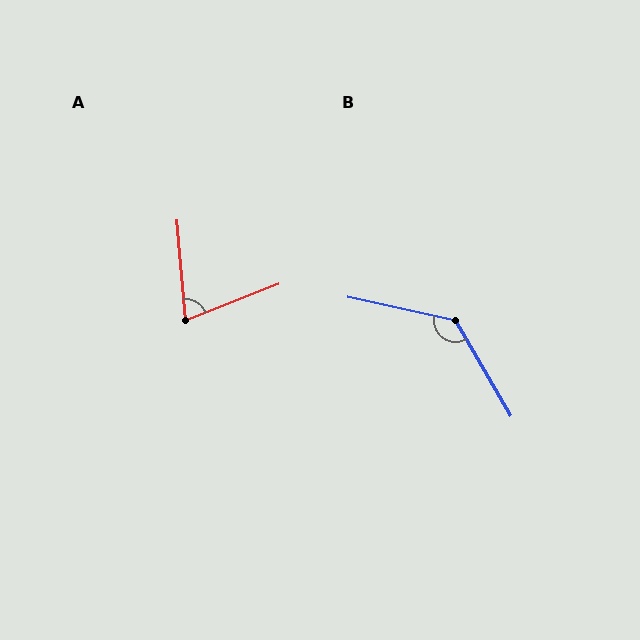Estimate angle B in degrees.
Approximately 132 degrees.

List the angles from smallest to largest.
A (73°), B (132°).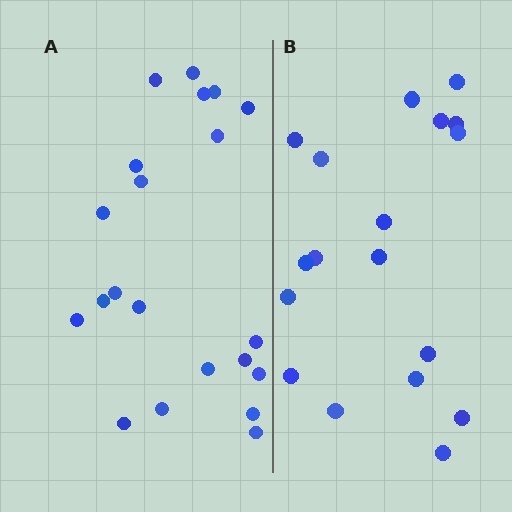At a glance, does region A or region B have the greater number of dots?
Region A (the left region) has more dots.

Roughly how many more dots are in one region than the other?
Region A has just a few more — roughly 2 or 3 more dots than region B.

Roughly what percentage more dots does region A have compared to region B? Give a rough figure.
About 15% more.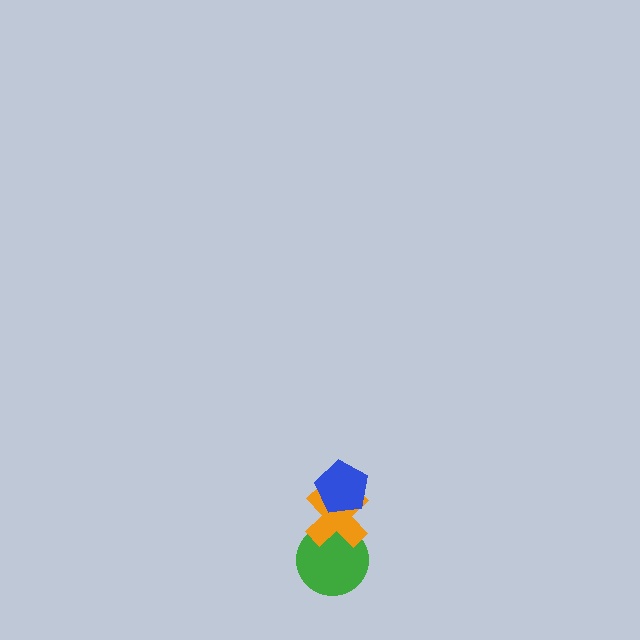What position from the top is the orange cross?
The orange cross is 2nd from the top.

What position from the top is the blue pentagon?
The blue pentagon is 1st from the top.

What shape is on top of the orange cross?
The blue pentagon is on top of the orange cross.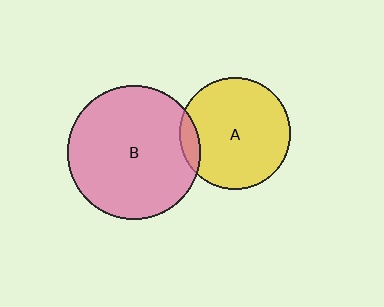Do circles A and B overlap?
Yes.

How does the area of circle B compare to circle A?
Approximately 1.4 times.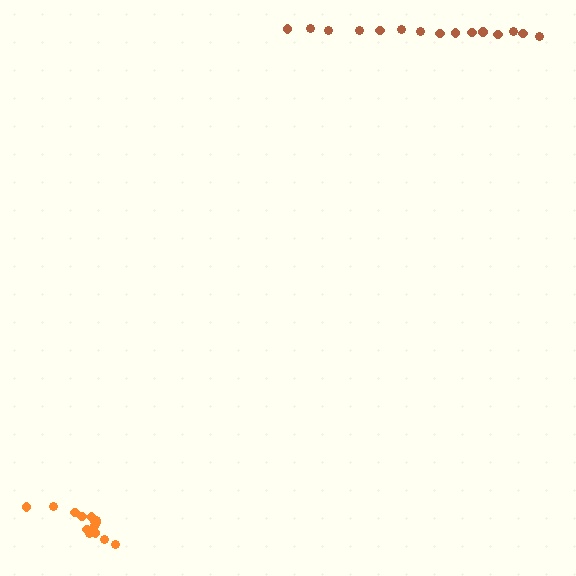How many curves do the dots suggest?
There are 2 distinct paths.